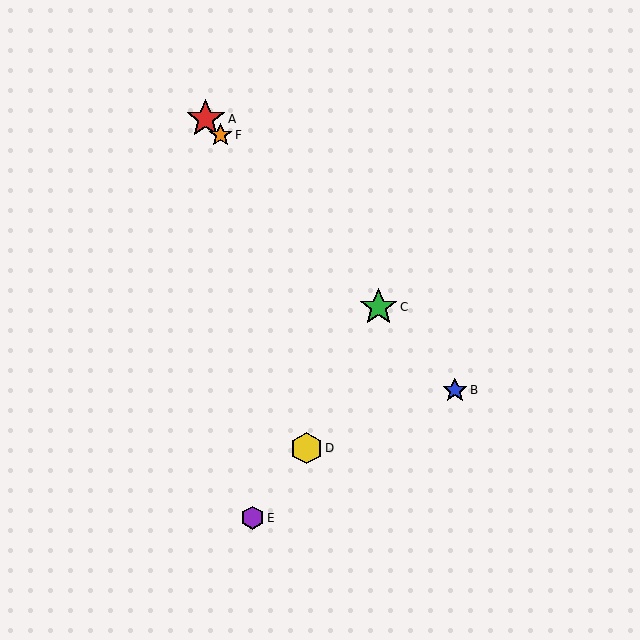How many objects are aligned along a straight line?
4 objects (A, B, C, F) are aligned along a straight line.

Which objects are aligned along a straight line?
Objects A, B, C, F are aligned along a straight line.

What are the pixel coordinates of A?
Object A is at (206, 119).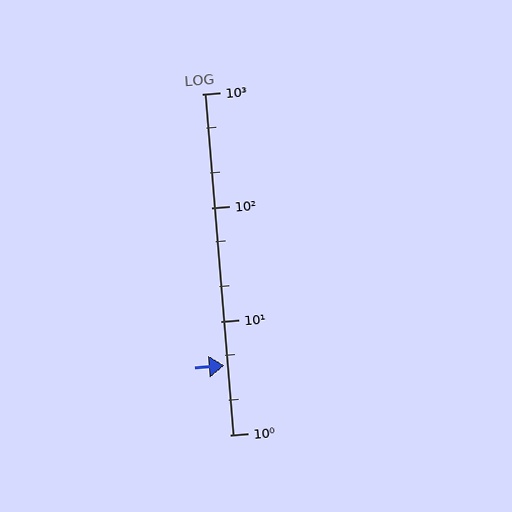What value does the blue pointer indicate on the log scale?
The pointer indicates approximately 4.1.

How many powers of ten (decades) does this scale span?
The scale spans 3 decades, from 1 to 1000.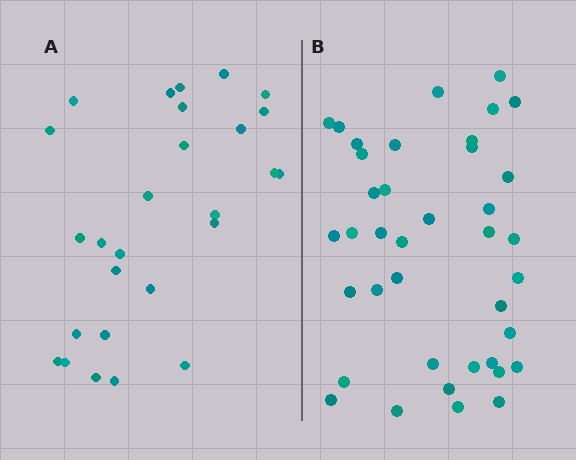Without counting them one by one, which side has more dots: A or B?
Region B (the right region) has more dots.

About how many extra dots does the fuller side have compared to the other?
Region B has roughly 12 or so more dots than region A.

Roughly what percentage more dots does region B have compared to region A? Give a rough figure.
About 45% more.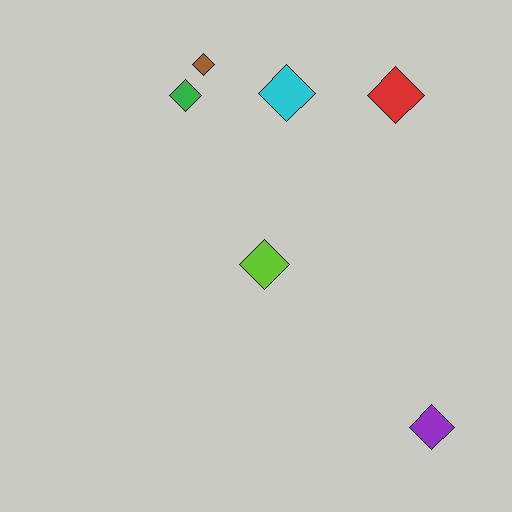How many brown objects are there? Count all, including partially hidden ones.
There is 1 brown object.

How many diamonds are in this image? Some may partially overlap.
There are 6 diamonds.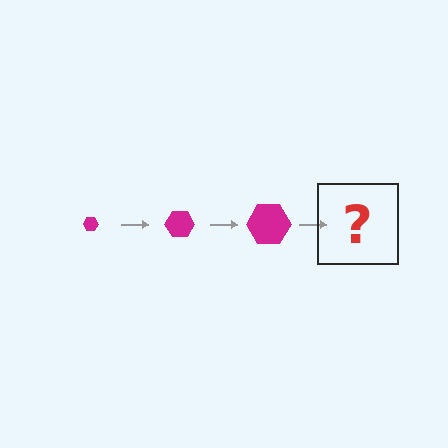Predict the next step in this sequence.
The next step is a magenta hexagon, larger than the previous one.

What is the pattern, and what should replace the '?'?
The pattern is that the hexagon gets progressively larger each step. The '?' should be a magenta hexagon, larger than the previous one.